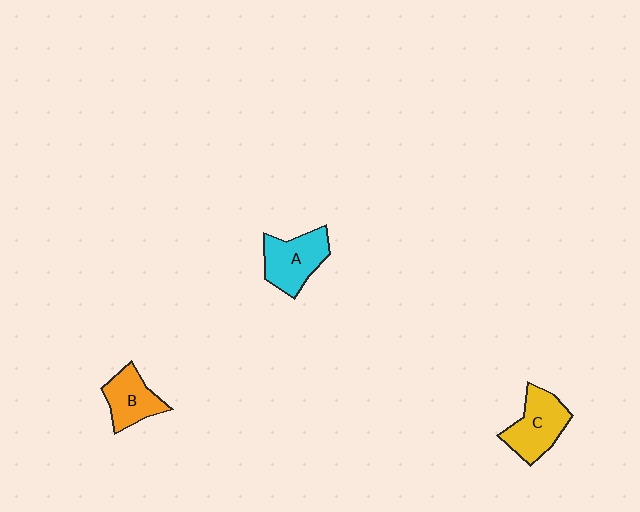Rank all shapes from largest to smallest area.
From largest to smallest: C (yellow), A (cyan), B (orange).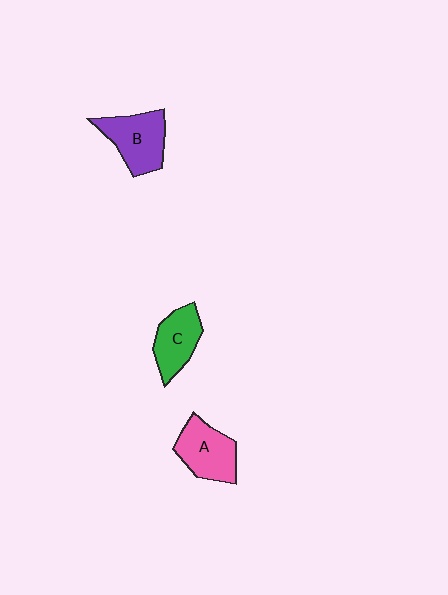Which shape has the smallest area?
Shape C (green).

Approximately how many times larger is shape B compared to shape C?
Approximately 1.2 times.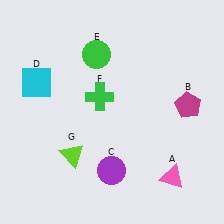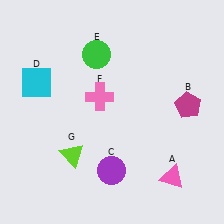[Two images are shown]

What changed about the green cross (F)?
In Image 1, F is green. In Image 2, it changed to pink.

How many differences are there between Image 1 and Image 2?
There is 1 difference between the two images.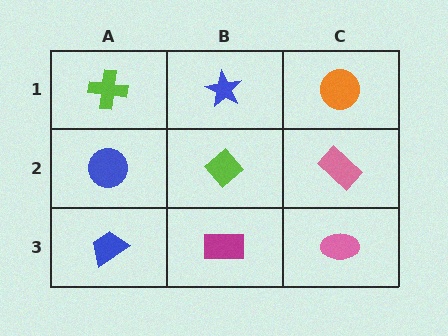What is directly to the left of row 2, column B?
A blue circle.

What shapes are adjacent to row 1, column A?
A blue circle (row 2, column A), a blue star (row 1, column B).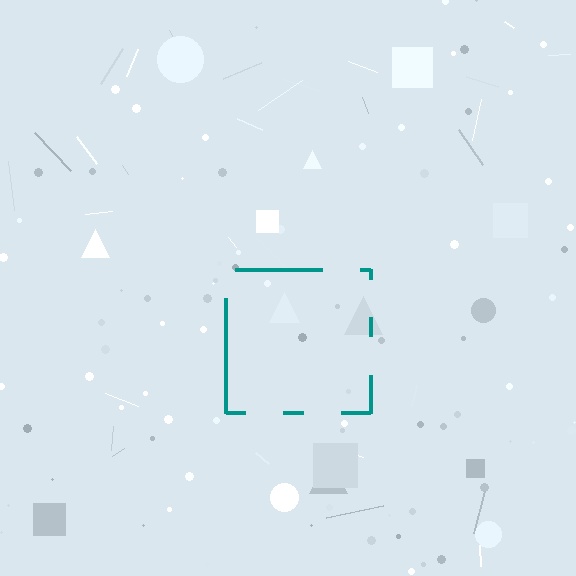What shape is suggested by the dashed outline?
The dashed outline suggests a square.